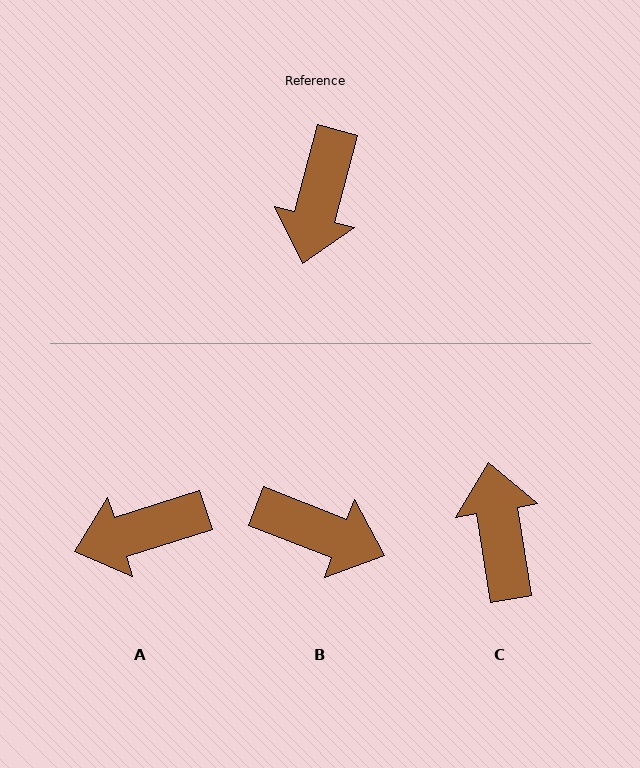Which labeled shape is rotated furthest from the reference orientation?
C, about 156 degrees away.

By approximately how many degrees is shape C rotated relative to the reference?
Approximately 156 degrees clockwise.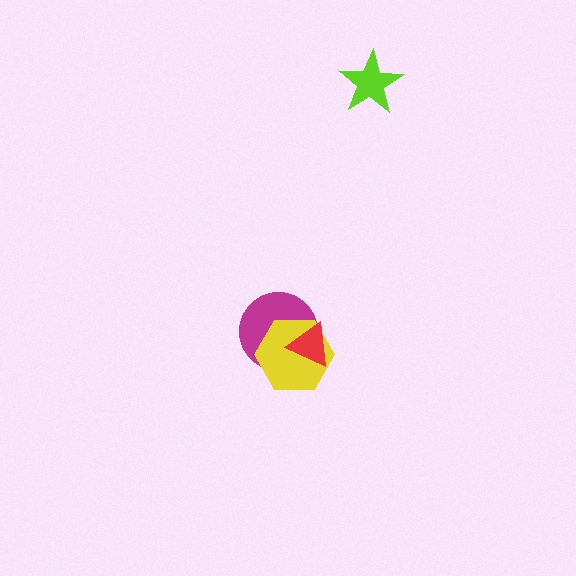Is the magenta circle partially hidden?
Yes, it is partially covered by another shape.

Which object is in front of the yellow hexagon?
The red triangle is in front of the yellow hexagon.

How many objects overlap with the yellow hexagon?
2 objects overlap with the yellow hexagon.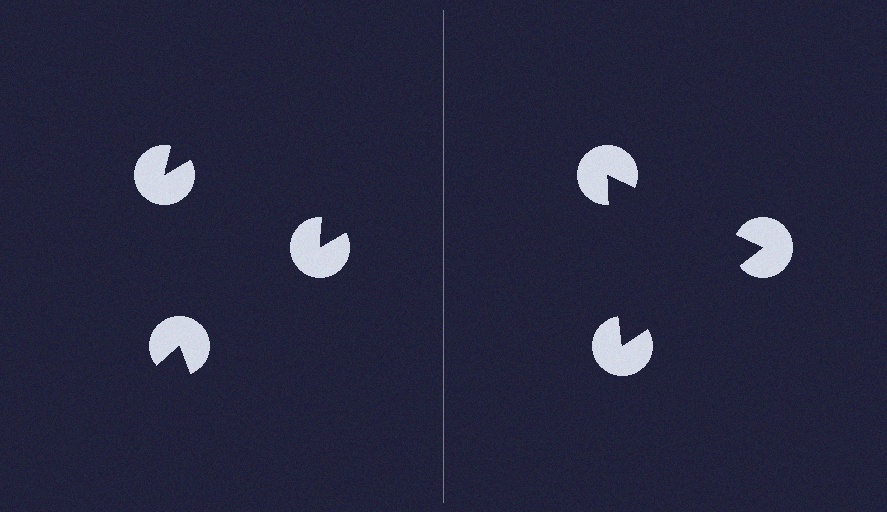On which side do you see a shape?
An illusory triangle appears on the right side. On the left side the wedge cuts are rotated, so no coherent shape forms.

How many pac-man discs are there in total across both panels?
6 — 3 on each side.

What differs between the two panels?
The pac-man discs are positioned identically on both sides; only the wedge orientations differ. On the right they align to a triangle; on the left they are misaligned.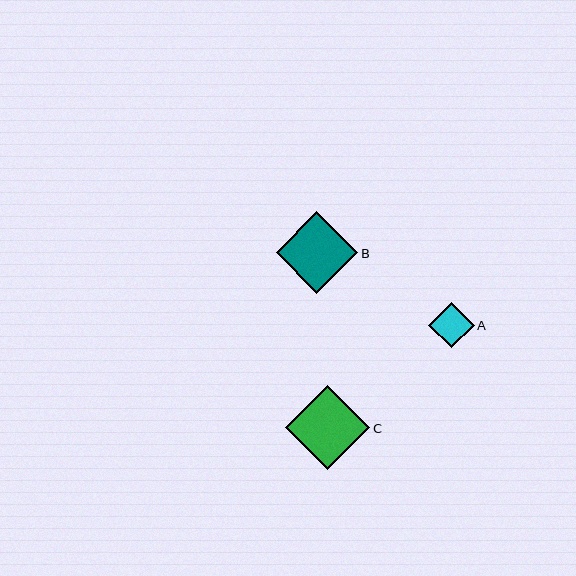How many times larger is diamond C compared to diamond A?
Diamond C is approximately 1.9 times the size of diamond A.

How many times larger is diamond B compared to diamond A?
Diamond B is approximately 1.8 times the size of diamond A.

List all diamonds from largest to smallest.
From largest to smallest: C, B, A.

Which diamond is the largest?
Diamond C is the largest with a size of approximately 84 pixels.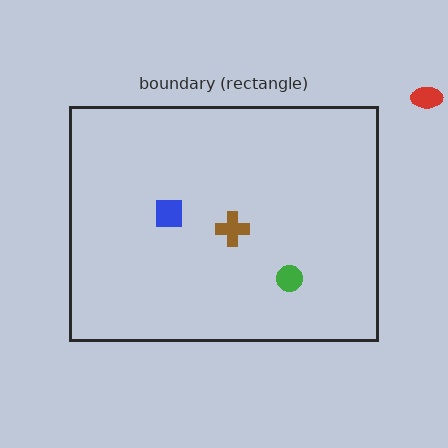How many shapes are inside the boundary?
3 inside, 1 outside.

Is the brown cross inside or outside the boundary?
Inside.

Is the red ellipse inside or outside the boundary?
Outside.